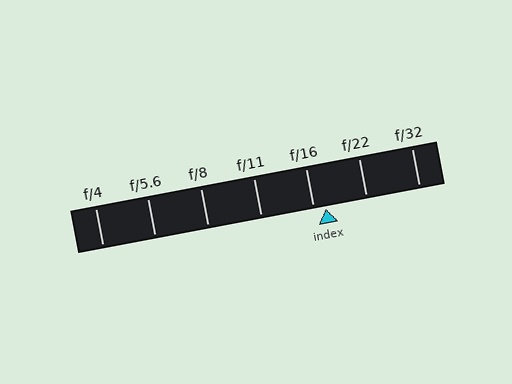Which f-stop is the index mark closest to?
The index mark is closest to f/16.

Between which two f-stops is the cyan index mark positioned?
The index mark is between f/16 and f/22.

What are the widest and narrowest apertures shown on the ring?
The widest aperture shown is f/4 and the narrowest is f/32.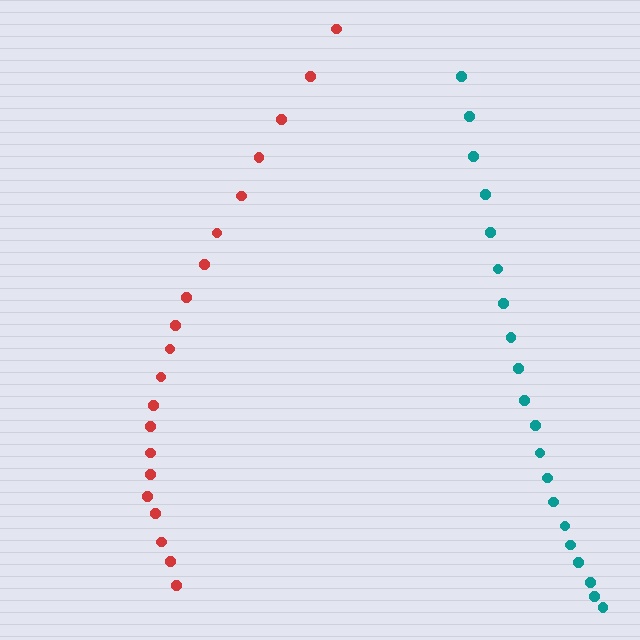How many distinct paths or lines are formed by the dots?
There are 2 distinct paths.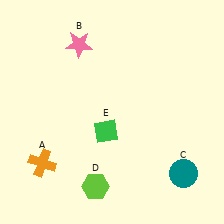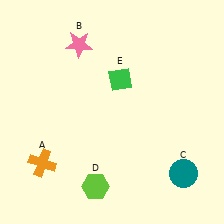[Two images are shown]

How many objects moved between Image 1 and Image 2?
1 object moved between the two images.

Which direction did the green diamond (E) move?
The green diamond (E) moved up.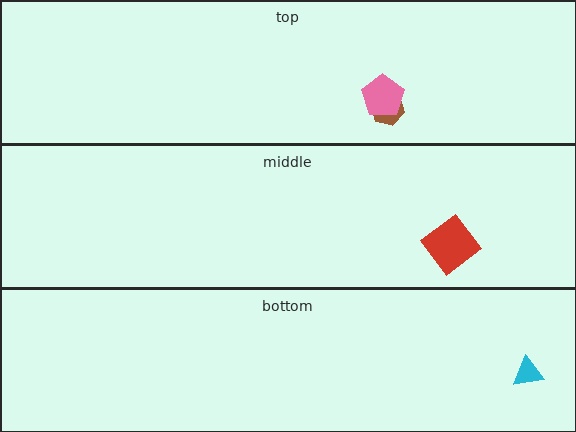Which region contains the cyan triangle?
The bottom region.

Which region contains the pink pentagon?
The top region.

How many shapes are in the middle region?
1.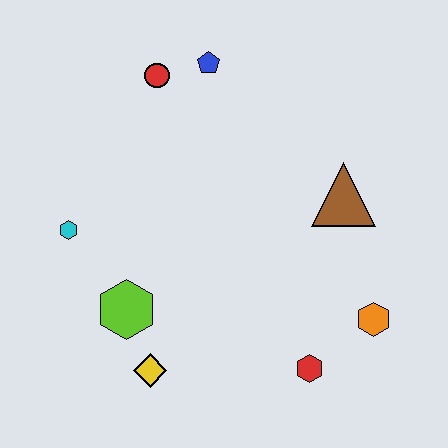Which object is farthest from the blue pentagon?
The red hexagon is farthest from the blue pentagon.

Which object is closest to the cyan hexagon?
The lime hexagon is closest to the cyan hexagon.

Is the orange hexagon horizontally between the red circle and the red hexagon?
No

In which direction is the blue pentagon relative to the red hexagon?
The blue pentagon is above the red hexagon.